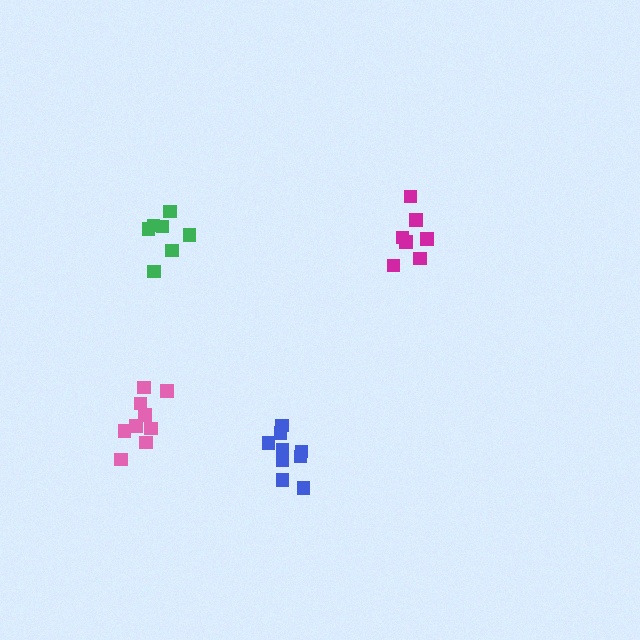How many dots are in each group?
Group 1: 7 dots, Group 2: 7 dots, Group 3: 9 dots, Group 4: 9 dots (32 total).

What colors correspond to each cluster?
The clusters are colored: magenta, green, blue, pink.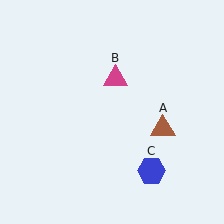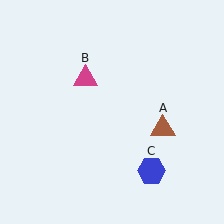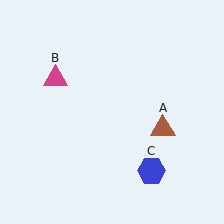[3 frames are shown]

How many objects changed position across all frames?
1 object changed position: magenta triangle (object B).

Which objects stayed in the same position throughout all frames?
Brown triangle (object A) and blue hexagon (object C) remained stationary.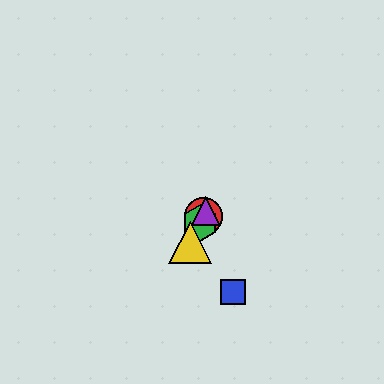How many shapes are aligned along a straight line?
4 shapes (the red circle, the green hexagon, the yellow triangle, the purple triangle) are aligned along a straight line.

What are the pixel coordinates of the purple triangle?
The purple triangle is at (206, 211).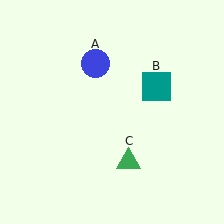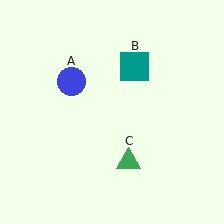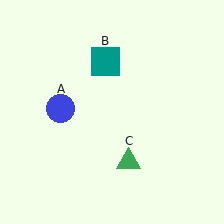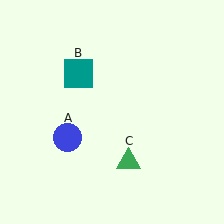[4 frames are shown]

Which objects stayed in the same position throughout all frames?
Green triangle (object C) remained stationary.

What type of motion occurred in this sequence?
The blue circle (object A), teal square (object B) rotated counterclockwise around the center of the scene.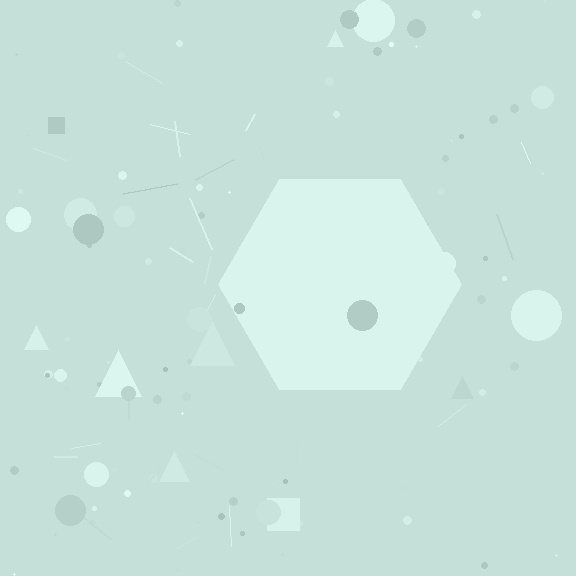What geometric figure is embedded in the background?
A hexagon is embedded in the background.